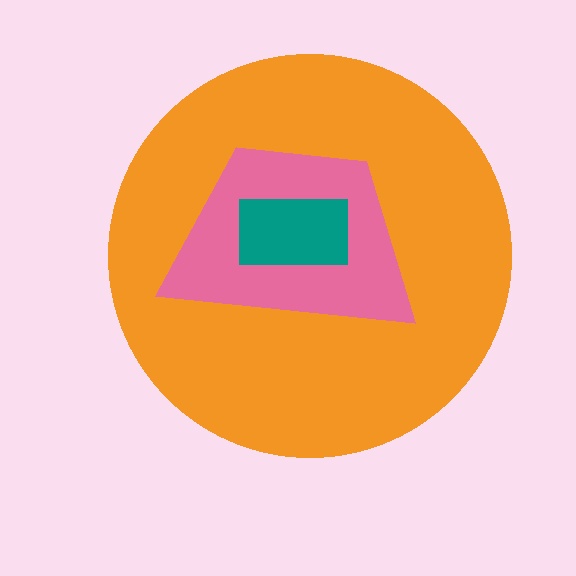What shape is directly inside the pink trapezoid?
The teal rectangle.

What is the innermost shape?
The teal rectangle.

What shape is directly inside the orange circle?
The pink trapezoid.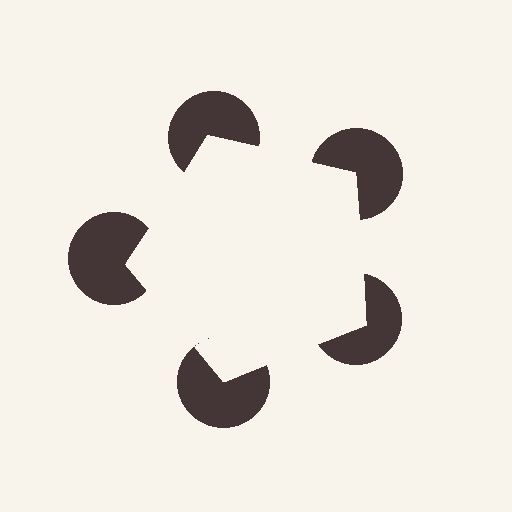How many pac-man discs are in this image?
There are 5 — one at each vertex of the illusory pentagon.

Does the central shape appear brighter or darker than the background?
It typically appears slightly brighter than the background, even though no actual brightness change is drawn.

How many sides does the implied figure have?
5 sides.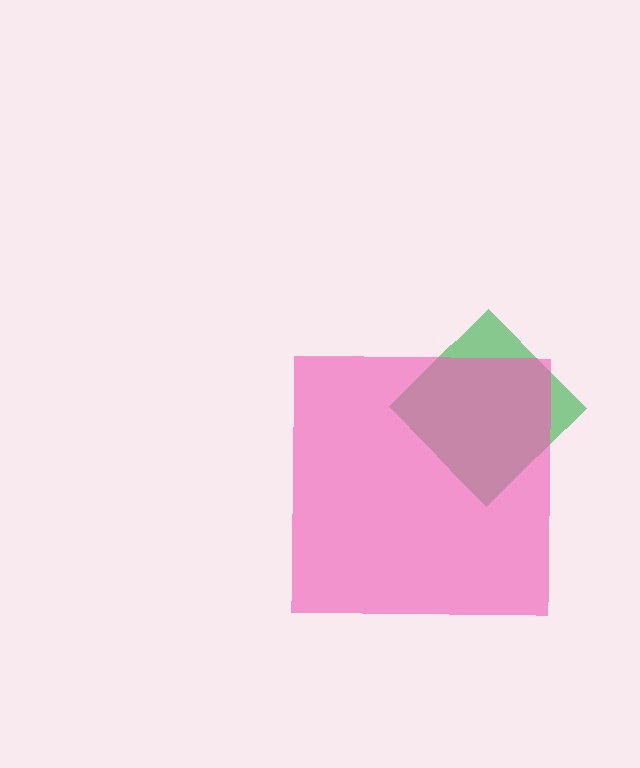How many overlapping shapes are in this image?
There are 2 overlapping shapes in the image.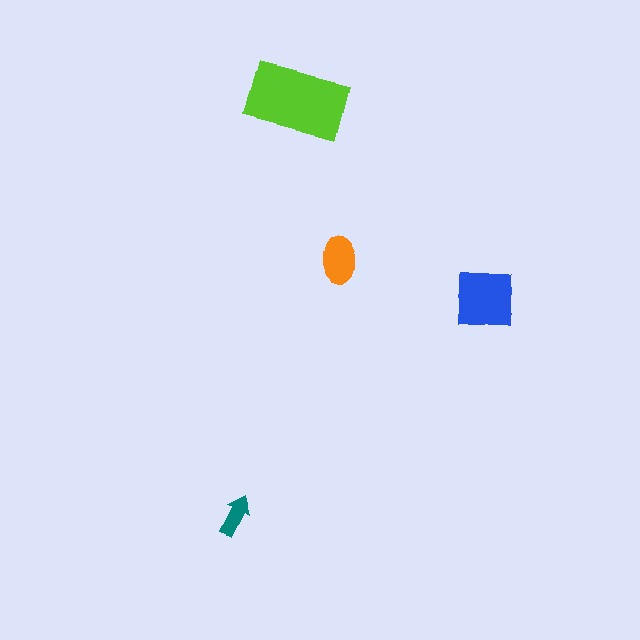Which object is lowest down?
The teal arrow is bottommost.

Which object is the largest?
The lime rectangle.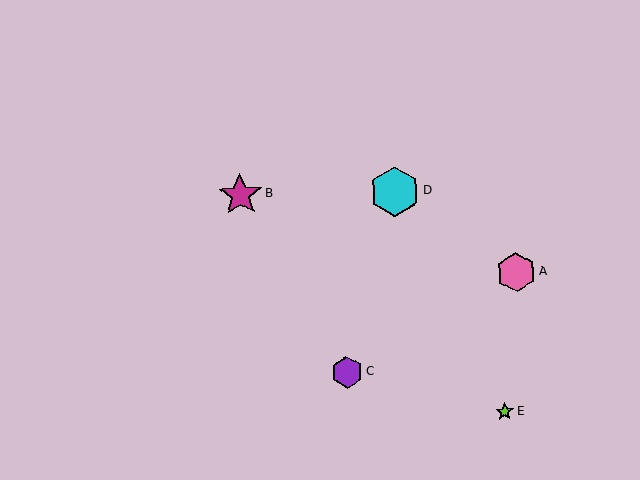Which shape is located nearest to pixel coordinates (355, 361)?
The purple hexagon (labeled C) at (347, 372) is nearest to that location.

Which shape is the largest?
The cyan hexagon (labeled D) is the largest.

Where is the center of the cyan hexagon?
The center of the cyan hexagon is at (395, 192).